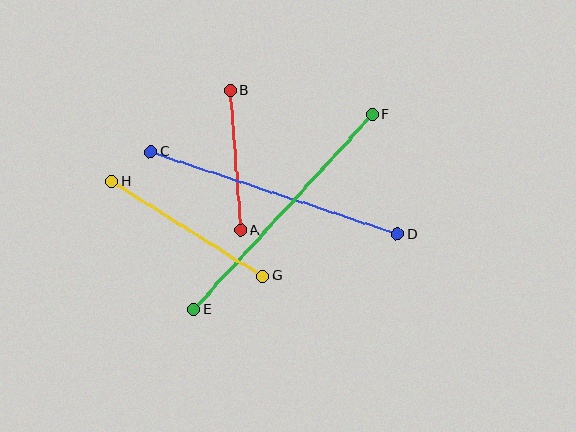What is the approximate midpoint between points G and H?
The midpoint is at approximately (187, 229) pixels.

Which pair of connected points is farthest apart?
Points E and F are farthest apart.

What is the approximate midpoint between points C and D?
The midpoint is at approximately (274, 193) pixels.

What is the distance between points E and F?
The distance is approximately 264 pixels.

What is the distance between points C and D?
The distance is approximately 261 pixels.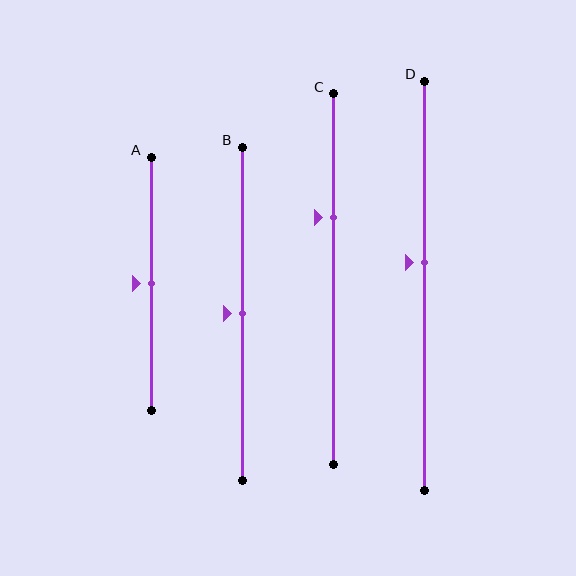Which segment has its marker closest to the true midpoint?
Segment A has its marker closest to the true midpoint.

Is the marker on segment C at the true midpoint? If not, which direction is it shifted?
No, the marker on segment C is shifted upward by about 17% of the segment length.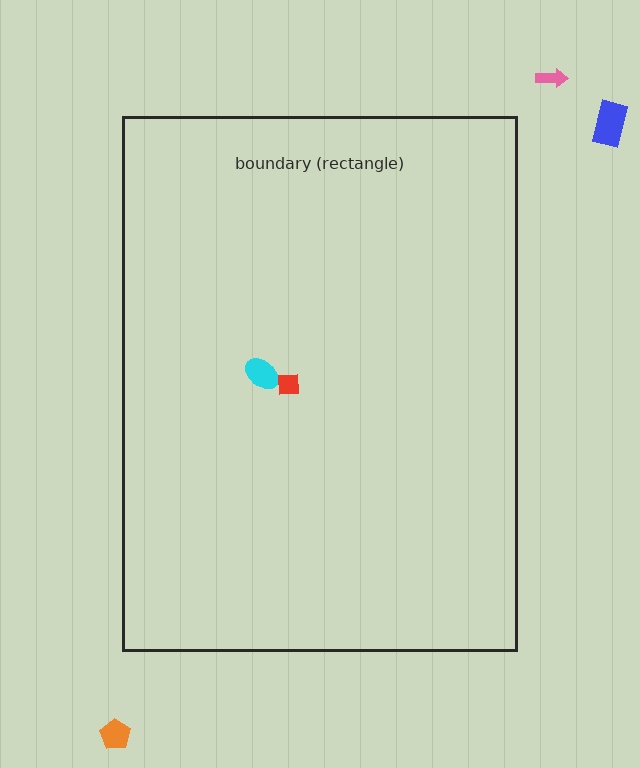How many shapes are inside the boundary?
2 inside, 3 outside.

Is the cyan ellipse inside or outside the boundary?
Inside.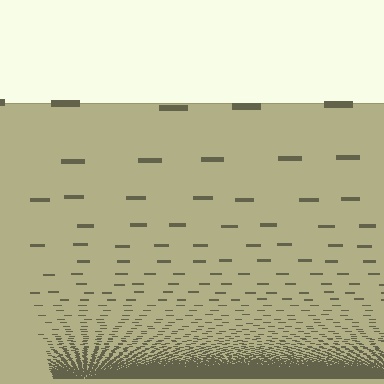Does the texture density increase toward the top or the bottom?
Density increases toward the bottom.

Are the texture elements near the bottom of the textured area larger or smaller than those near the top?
Smaller. The gradient is inverted — elements near the bottom are smaller and denser.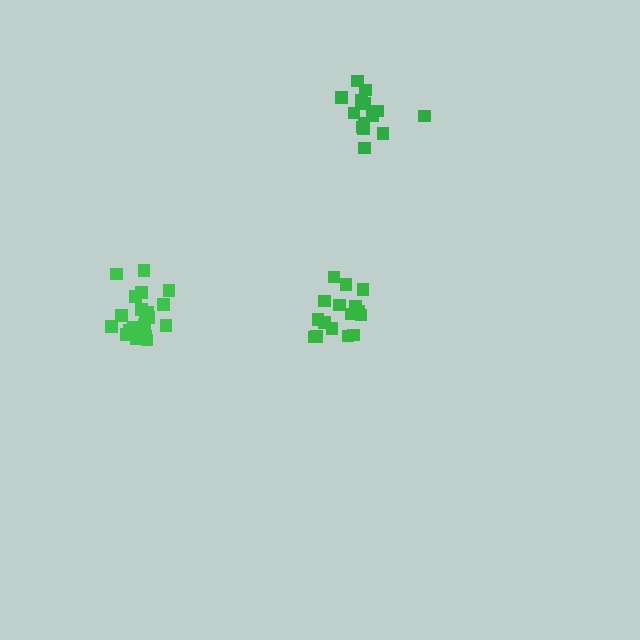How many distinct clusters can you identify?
There are 3 distinct clusters.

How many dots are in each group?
Group 1: 16 dots, Group 2: 14 dots, Group 3: 20 dots (50 total).